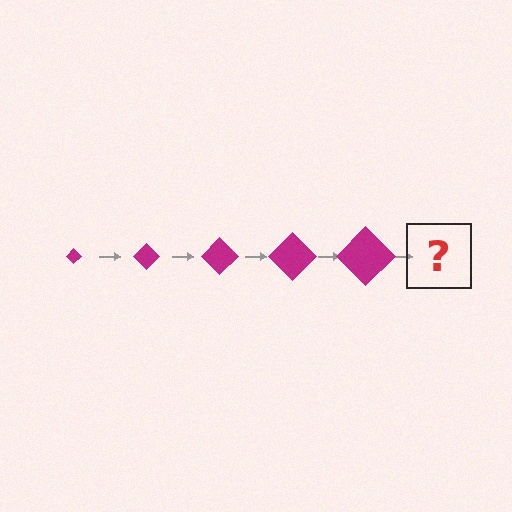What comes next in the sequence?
The next element should be a magenta diamond, larger than the previous one.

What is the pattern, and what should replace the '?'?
The pattern is that the diamond gets progressively larger each step. The '?' should be a magenta diamond, larger than the previous one.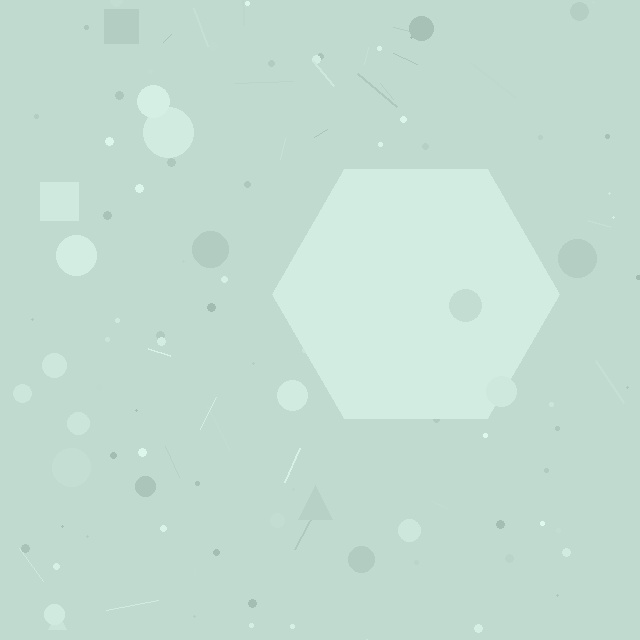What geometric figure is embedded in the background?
A hexagon is embedded in the background.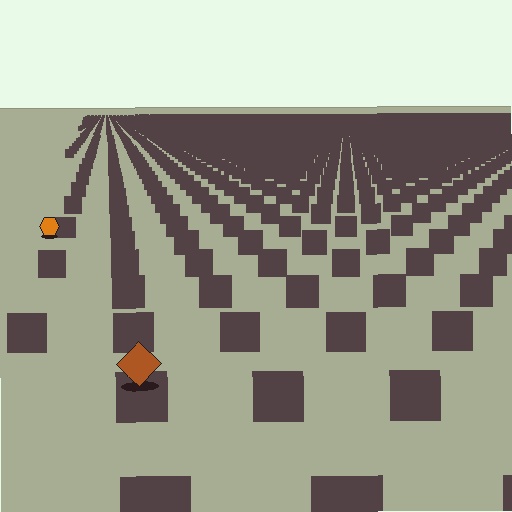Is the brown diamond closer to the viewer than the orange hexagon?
Yes. The brown diamond is closer — you can tell from the texture gradient: the ground texture is coarser near it.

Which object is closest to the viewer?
The brown diamond is closest. The texture marks near it are larger and more spread out.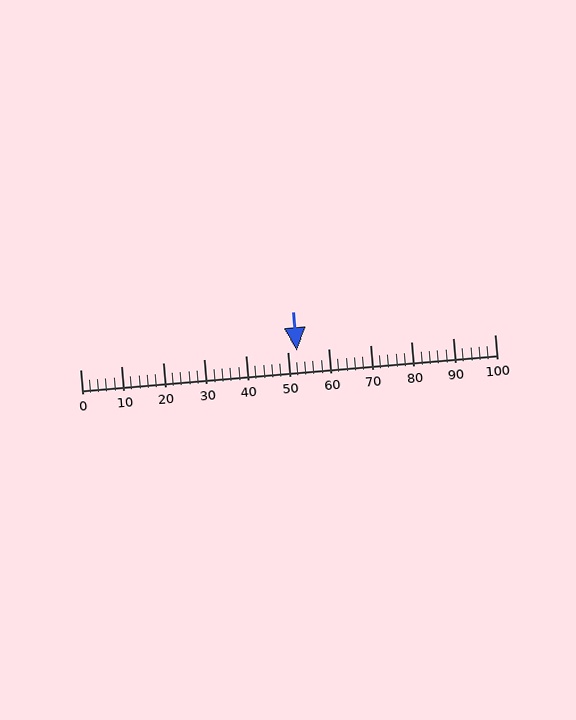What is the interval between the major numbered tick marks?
The major tick marks are spaced 10 units apart.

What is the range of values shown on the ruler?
The ruler shows values from 0 to 100.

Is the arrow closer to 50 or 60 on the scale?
The arrow is closer to 50.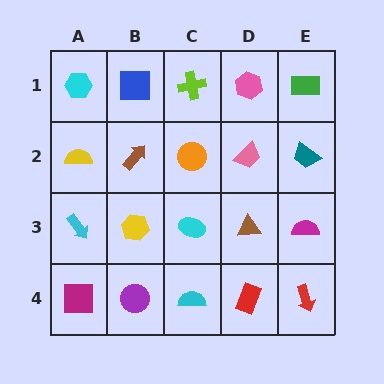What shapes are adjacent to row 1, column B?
A brown arrow (row 2, column B), a cyan hexagon (row 1, column A), a lime cross (row 1, column C).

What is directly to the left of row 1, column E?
A pink hexagon.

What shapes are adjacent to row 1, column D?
A pink trapezoid (row 2, column D), a lime cross (row 1, column C), a green rectangle (row 1, column E).